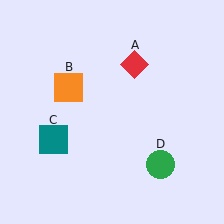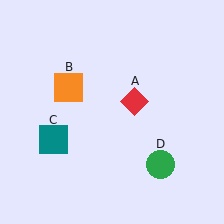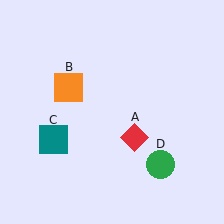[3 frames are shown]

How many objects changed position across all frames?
1 object changed position: red diamond (object A).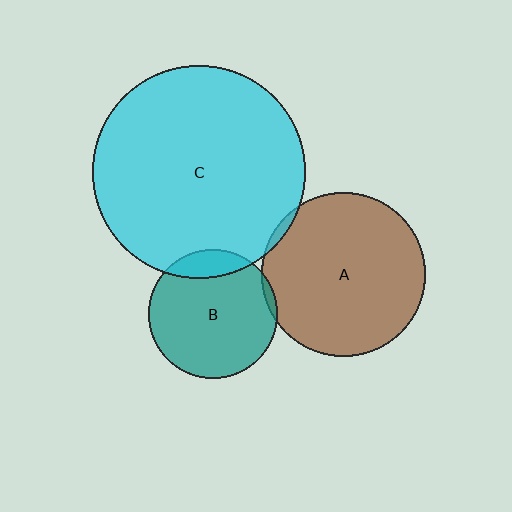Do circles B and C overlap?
Yes.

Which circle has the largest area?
Circle C (cyan).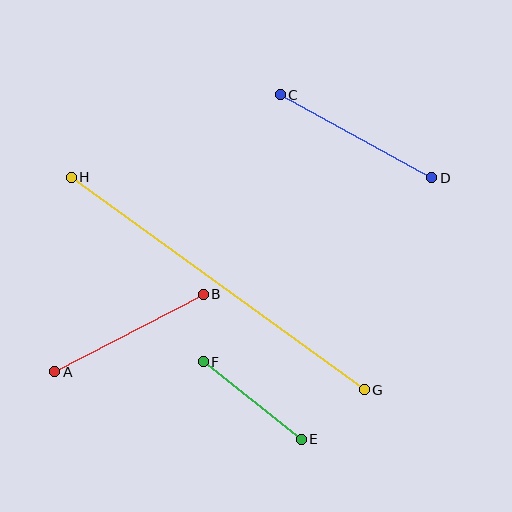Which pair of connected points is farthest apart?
Points G and H are farthest apart.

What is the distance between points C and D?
The distance is approximately 173 pixels.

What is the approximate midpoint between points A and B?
The midpoint is at approximately (129, 333) pixels.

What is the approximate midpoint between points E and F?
The midpoint is at approximately (252, 401) pixels.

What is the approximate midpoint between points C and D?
The midpoint is at approximately (356, 136) pixels.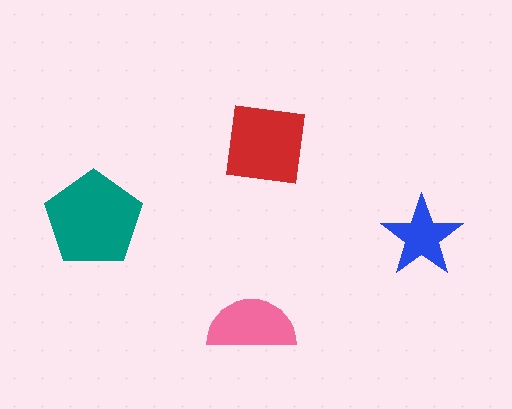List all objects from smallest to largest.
The blue star, the pink semicircle, the red square, the teal pentagon.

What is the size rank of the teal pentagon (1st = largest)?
1st.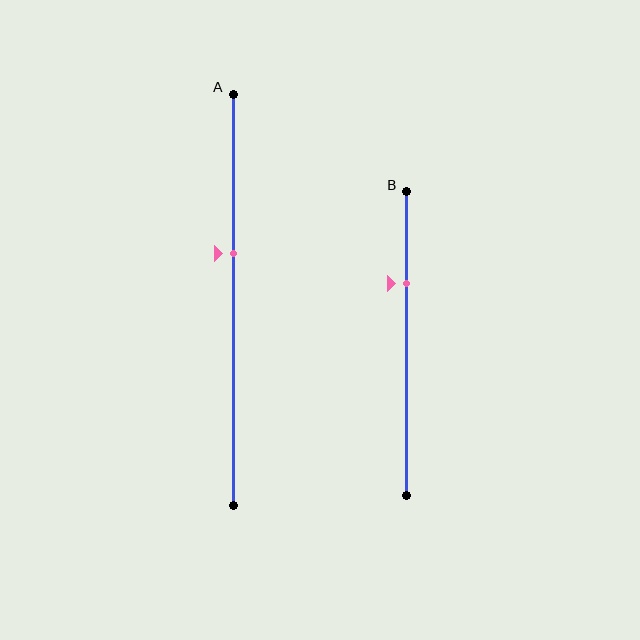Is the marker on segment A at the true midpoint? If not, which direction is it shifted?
No, the marker on segment A is shifted upward by about 11% of the segment length.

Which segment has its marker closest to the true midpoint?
Segment A has its marker closest to the true midpoint.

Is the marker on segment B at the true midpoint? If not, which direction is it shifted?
No, the marker on segment B is shifted upward by about 20% of the segment length.